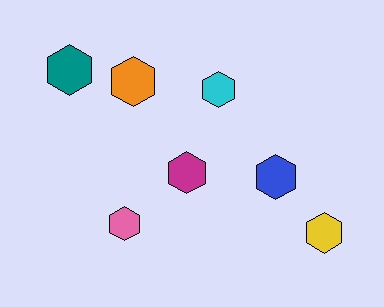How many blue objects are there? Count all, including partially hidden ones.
There is 1 blue object.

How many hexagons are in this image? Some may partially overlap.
There are 7 hexagons.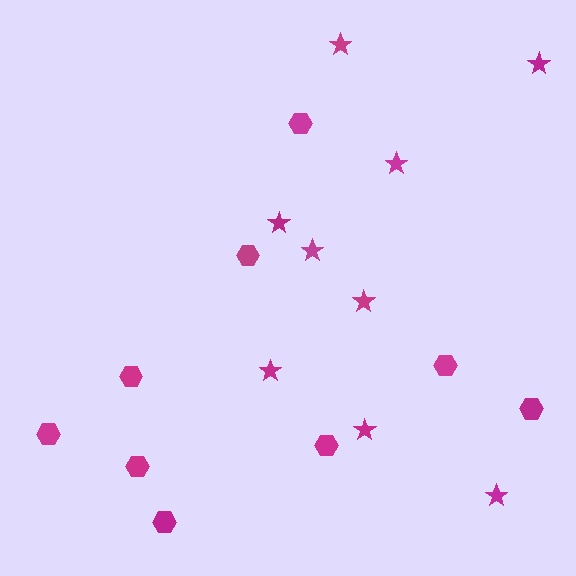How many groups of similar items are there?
There are 2 groups: one group of stars (9) and one group of hexagons (9).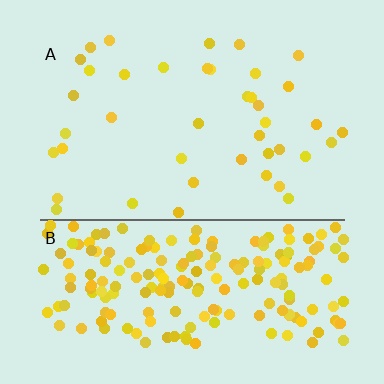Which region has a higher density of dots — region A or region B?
B (the bottom).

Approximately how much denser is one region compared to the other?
Approximately 5.2× — region B over region A.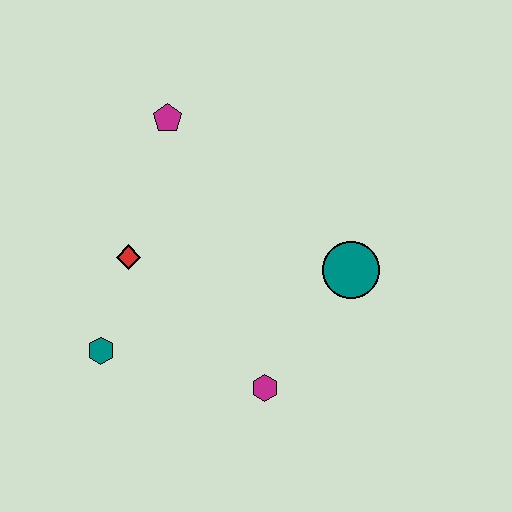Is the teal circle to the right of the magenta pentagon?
Yes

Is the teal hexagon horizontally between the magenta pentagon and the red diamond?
No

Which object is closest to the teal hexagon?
The red diamond is closest to the teal hexagon.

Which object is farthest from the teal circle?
The teal hexagon is farthest from the teal circle.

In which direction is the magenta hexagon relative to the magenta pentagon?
The magenta hexagon is below the magenta pentagon.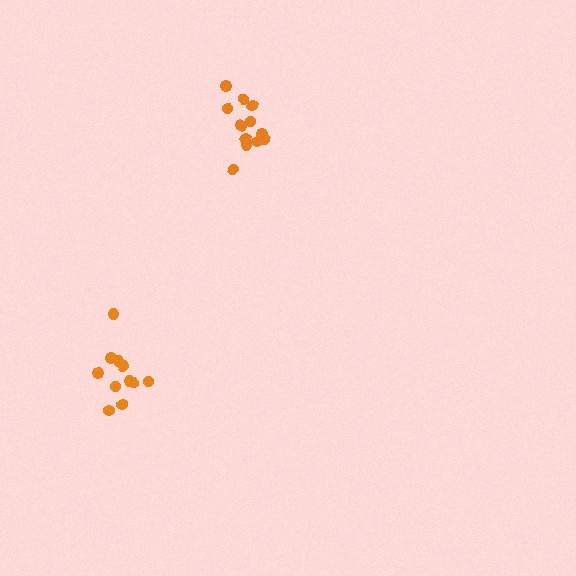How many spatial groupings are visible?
There are 2 spatial groupings.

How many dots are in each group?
Group 1: 11 dots, Group 2: 12 dots (23 total).